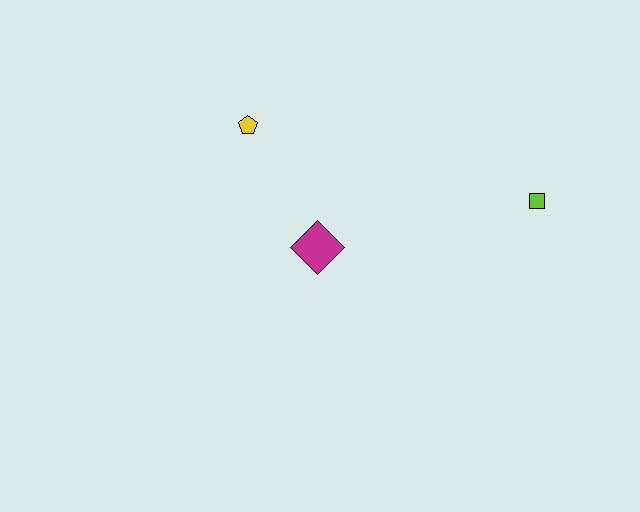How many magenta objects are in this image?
There is 1 magenta object.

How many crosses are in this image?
There are no crosses.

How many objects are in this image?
There are 3 objects.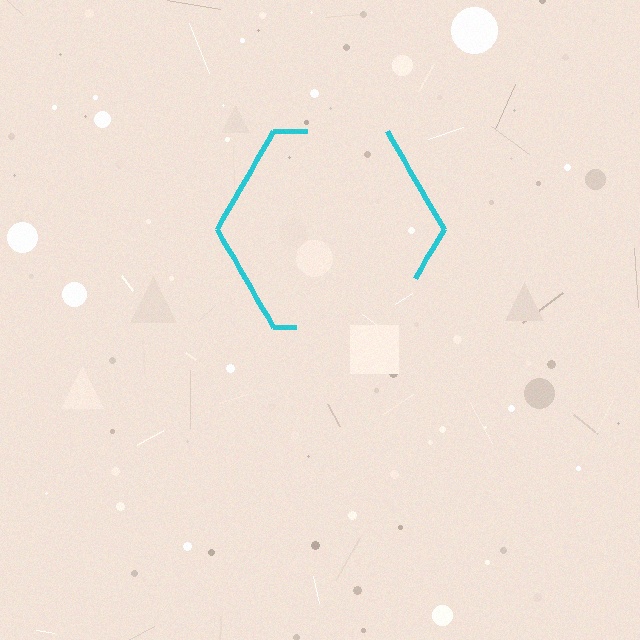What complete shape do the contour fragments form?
The contour fragments form a hexagon.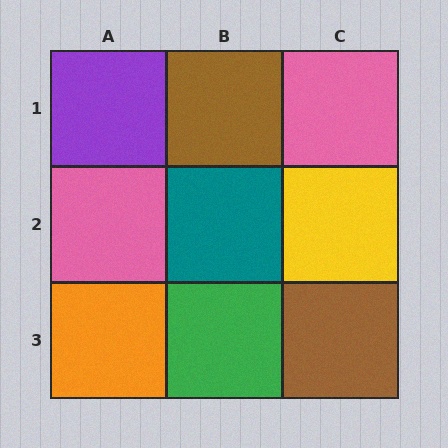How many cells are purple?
1 cell is purple.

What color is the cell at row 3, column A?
Orange.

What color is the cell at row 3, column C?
Brown.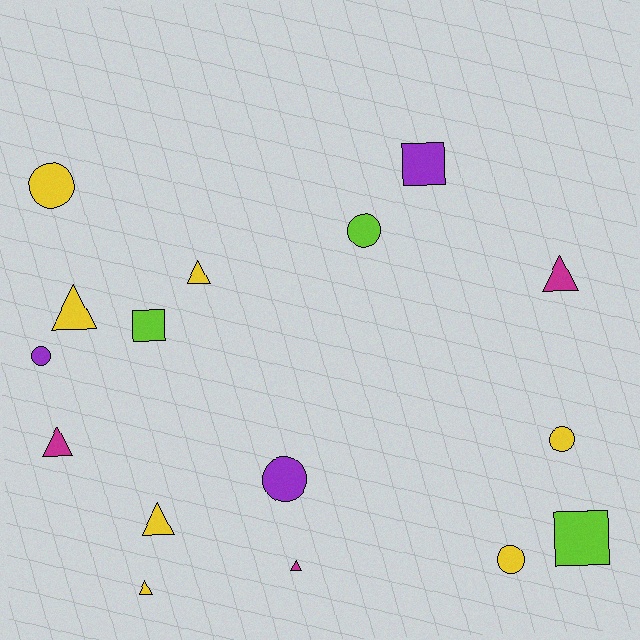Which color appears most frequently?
Yellow, with 7 objects.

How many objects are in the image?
There are 16 objects.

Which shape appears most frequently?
Triangle, with 7 objects.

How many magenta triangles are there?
There are 3 magenta triangles.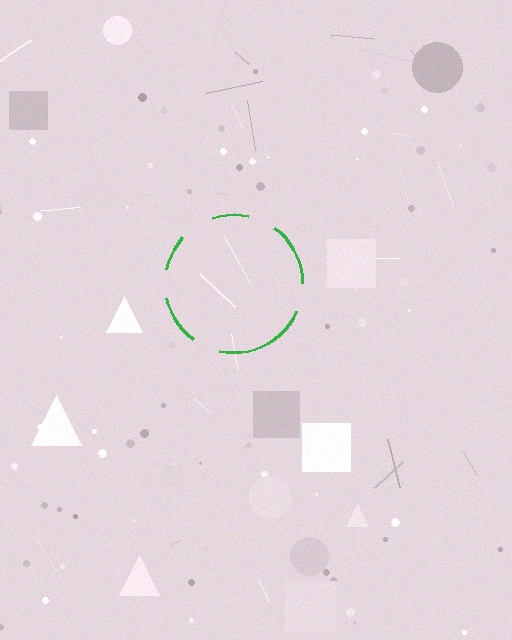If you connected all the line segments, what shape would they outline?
They would outline a circle.